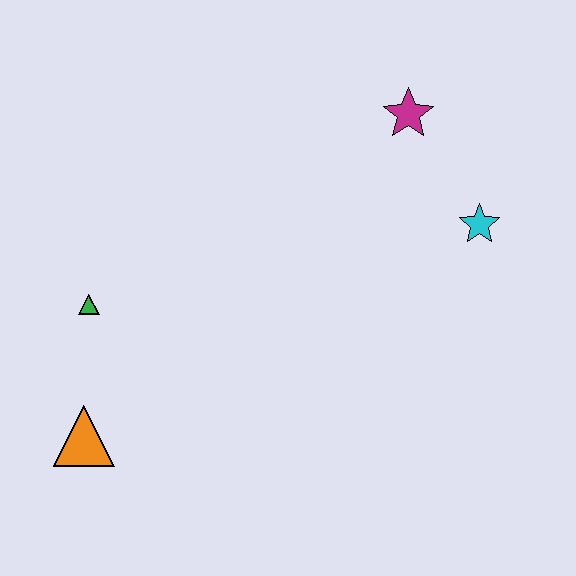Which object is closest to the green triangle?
The orange triangle is closest to the green triangle.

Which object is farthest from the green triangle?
The cyan star is farthest from the green triangle.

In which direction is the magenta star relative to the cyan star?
The magenta star is above the cyan star.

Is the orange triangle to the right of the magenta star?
No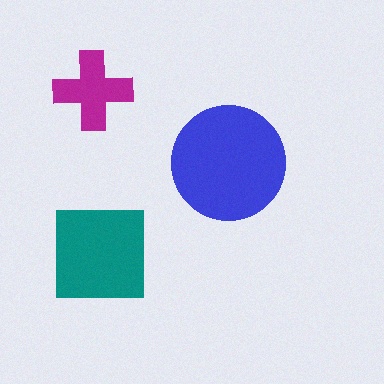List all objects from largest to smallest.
The blue circle, the teal square, the magenta cross.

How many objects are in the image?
There are 3 objects in the image.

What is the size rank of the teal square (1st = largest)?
2nd.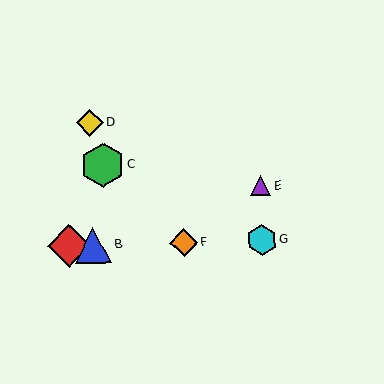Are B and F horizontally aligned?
Yes, both are at y≈245.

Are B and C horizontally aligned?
No, B is at y≈245 and C is at y≈165.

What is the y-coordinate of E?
Object E is at y≈186.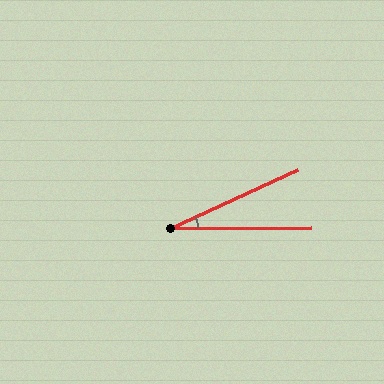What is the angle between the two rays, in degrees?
Approximately 25 degrees.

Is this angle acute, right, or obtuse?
It is acute.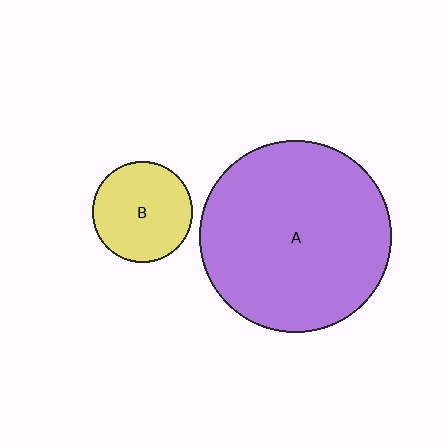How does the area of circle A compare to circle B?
Approximately 3.6 times.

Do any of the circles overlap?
No, none of the circles overlap.